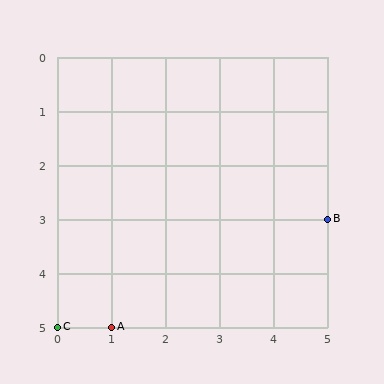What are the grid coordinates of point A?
Point A is at grid coordinates (1, 5).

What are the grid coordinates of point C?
Point C is at grid coordinates (0, 5).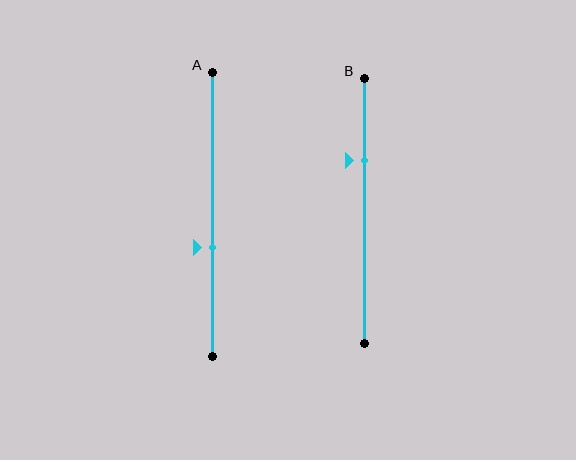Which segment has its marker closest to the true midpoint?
Segment A has its marker closest to the true midpoint.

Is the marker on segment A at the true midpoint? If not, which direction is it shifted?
No, the marker on segment A is shifted downward by about 12% of the segment length.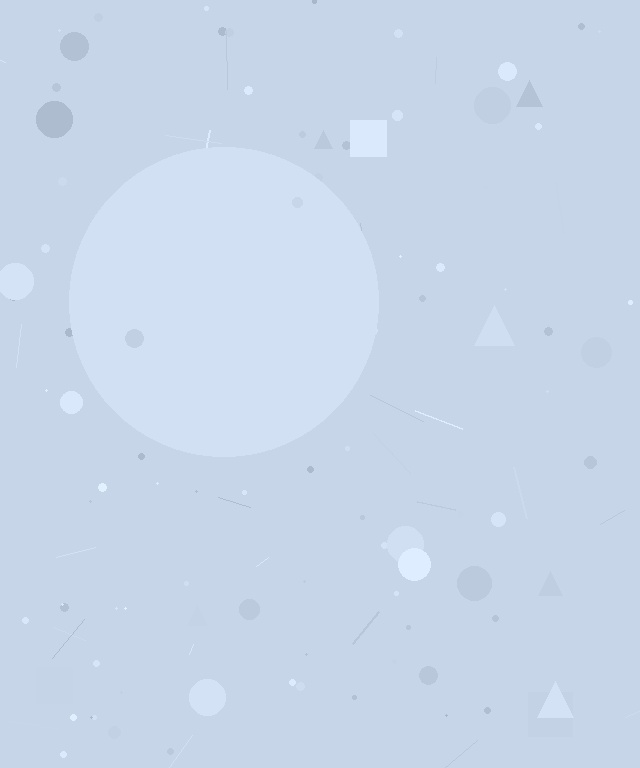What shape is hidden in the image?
A circle is hidden in the image.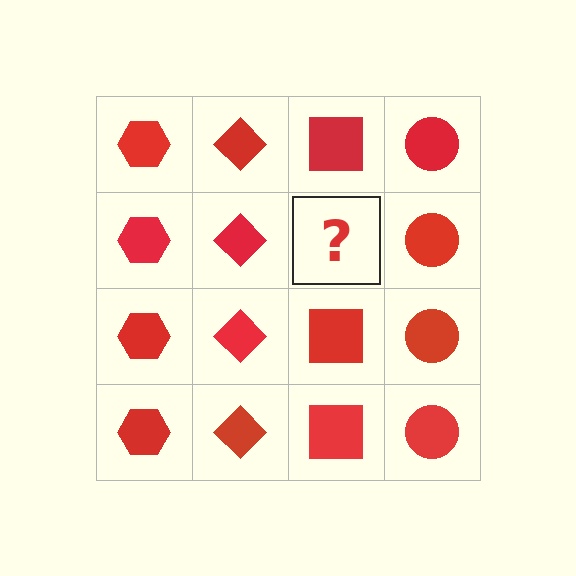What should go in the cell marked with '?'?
The missing cell should contain a red square.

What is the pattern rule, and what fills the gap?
The rule is that each column has a consistent shape. The gap should be filled with a red square.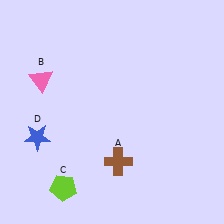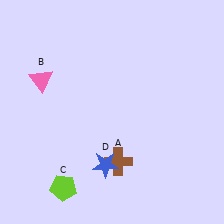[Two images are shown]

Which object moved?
The blue star (D) moved right.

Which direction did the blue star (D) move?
The blue star (D) moved right.